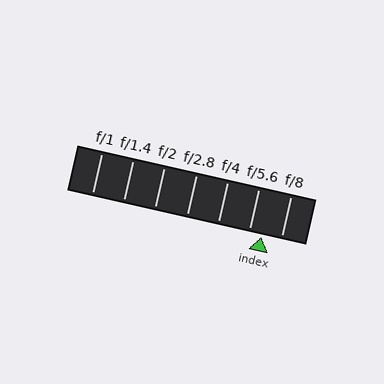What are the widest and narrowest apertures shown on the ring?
The widest aperture shown is f/1 and the narrowest is f/8.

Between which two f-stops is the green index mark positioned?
The index mark is between f/5.6 and f/8.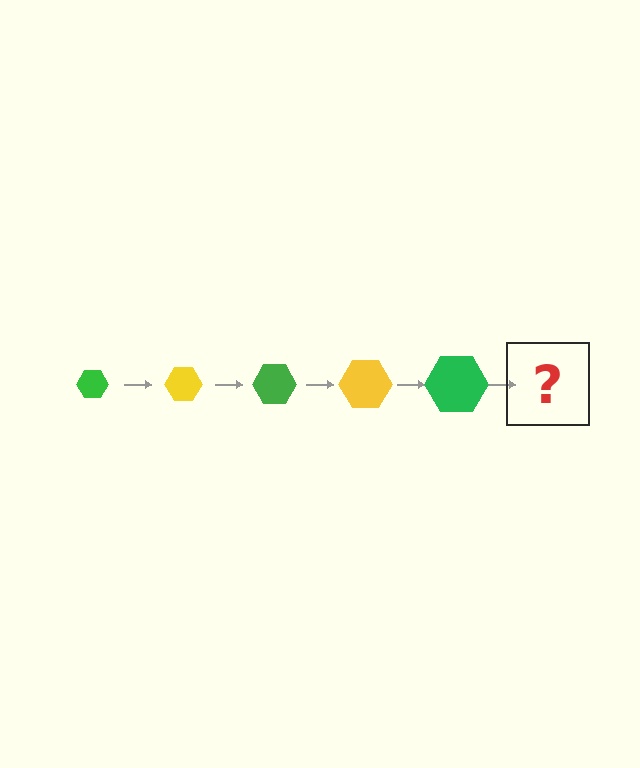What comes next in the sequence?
The next element should be a yellow hexagon, larger than the previous one.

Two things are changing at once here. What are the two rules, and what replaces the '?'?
The two rules are that the hexagon grows larger each step and the color cycles through green and yellow. The '?' should be a yellow hexagon, larger than the previous one.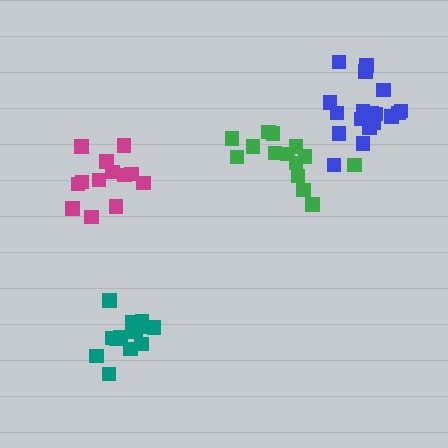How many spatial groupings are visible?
There are 4 spatial groupings.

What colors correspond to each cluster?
The clusters are colored: blue, teal, magenta, green.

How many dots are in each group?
Group 1: 18 dots, Group 2: 13 dots, Group 3: 13 dots, Group 4: 15 dots (59 total).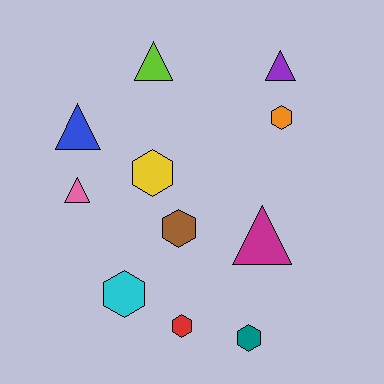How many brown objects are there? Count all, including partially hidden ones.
There is 1 brown object.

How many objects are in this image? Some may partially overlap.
There are 11 objects.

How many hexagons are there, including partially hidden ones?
There are 6 hexagons.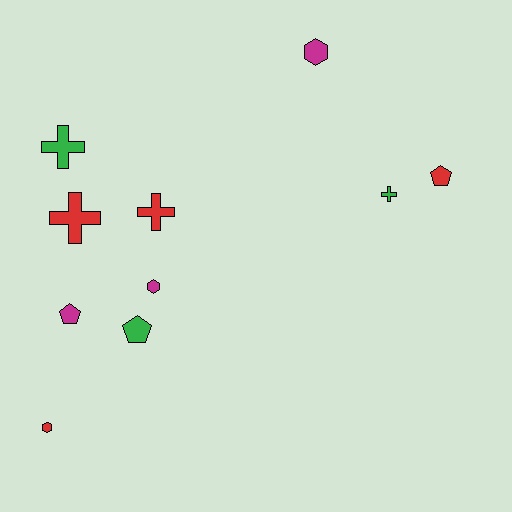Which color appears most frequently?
Red, with 4 objects.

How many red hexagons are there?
There is 1 red hexagon.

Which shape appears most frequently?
Cross, with 4 objects.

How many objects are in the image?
There are 10 objects.